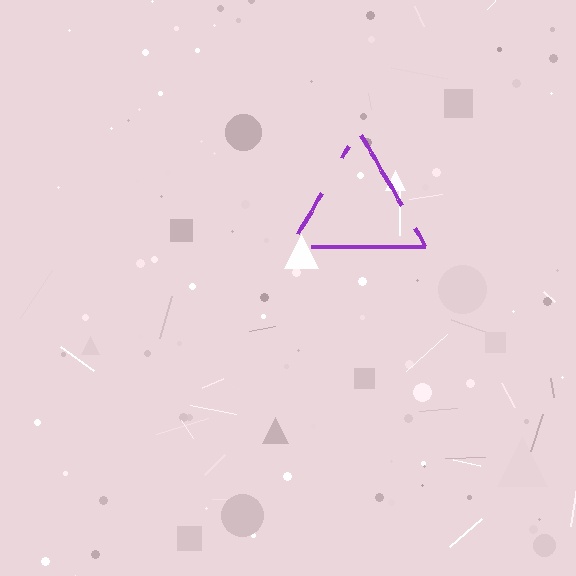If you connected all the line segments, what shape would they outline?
They would outline a triangle.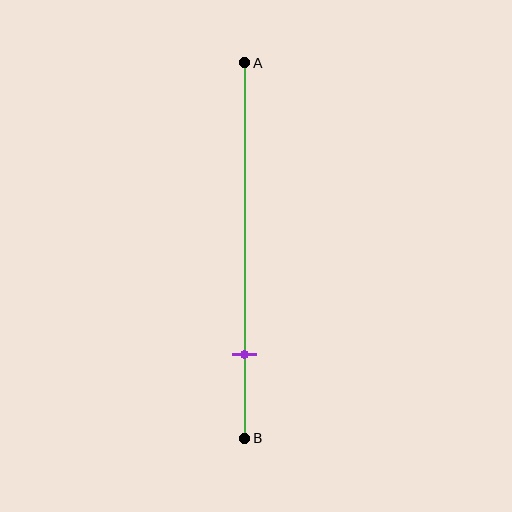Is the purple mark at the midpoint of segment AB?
No, the mark is at about 80% from A, not at the 50% midpoint.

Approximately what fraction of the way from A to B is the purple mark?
The purple mark is approximately 80% of the way from A to B.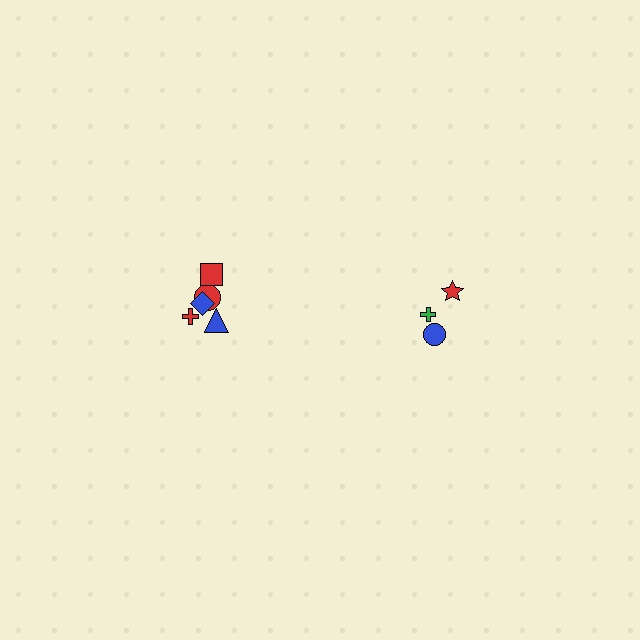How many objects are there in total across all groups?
There are 8 objects.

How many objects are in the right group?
There are 3 objects.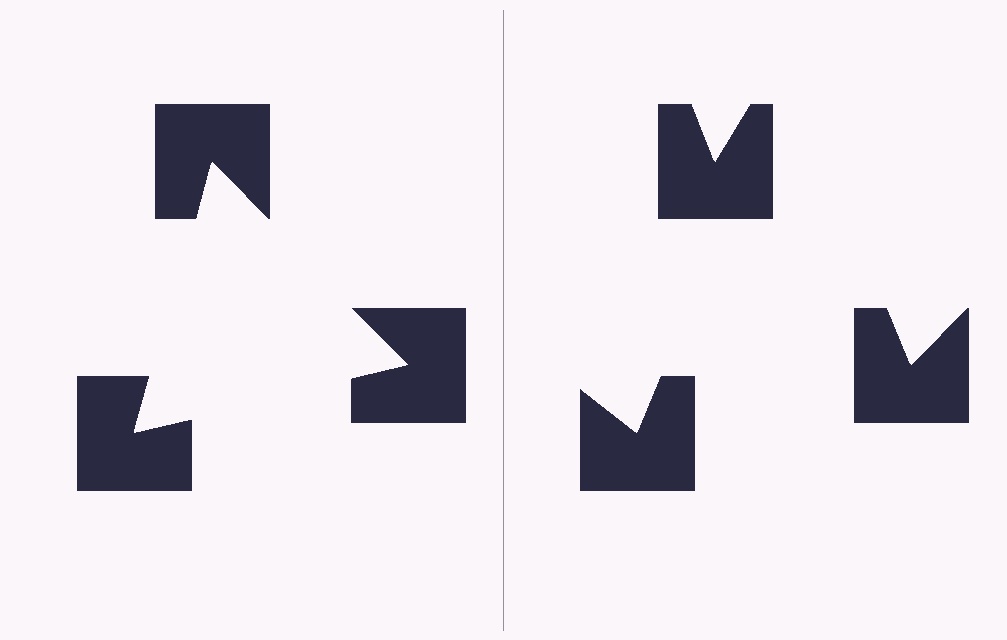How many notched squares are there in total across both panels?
6 — 3 on each side.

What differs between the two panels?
The notched squares are positioned identically on both sides; only the wedge orientations differ. On the left they align to a triangle; on the right they are misaligned.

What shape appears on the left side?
An illusory triangle.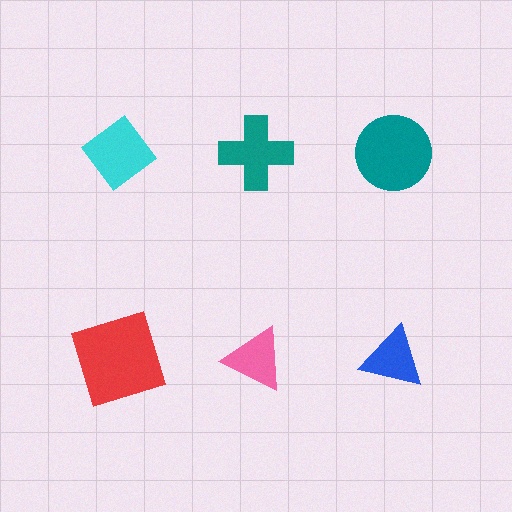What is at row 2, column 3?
A blue triangle.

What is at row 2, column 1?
A red square.